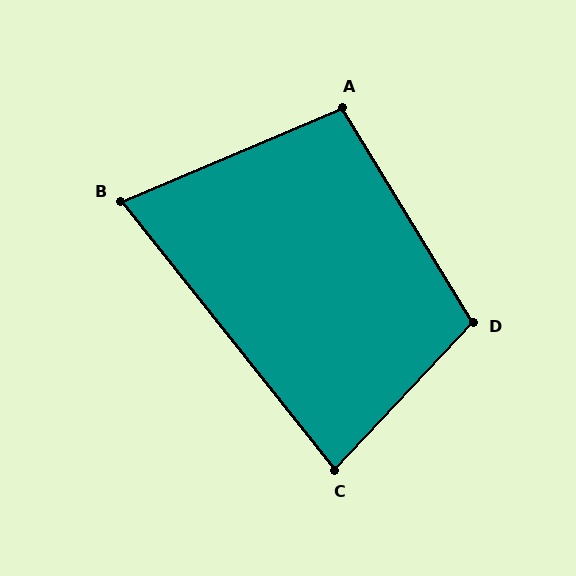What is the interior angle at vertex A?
Approximately 98 degrees (obtuse).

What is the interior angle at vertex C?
Approximately 82 degrees (acute).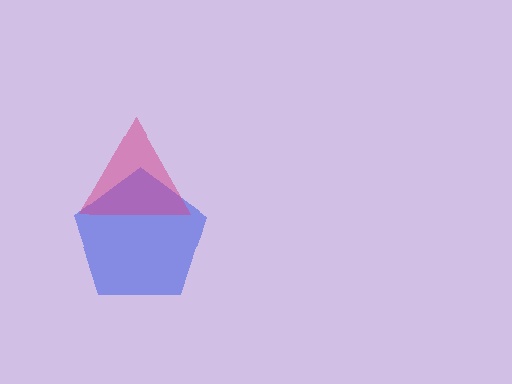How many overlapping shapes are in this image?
There are 2 overlapping shapes in the image.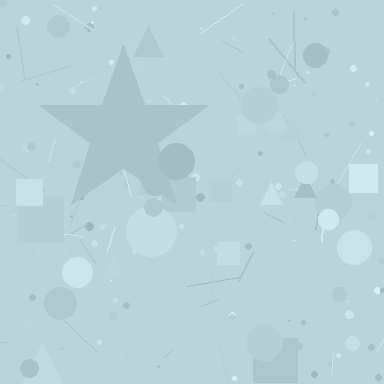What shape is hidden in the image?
A star is hidden in the image.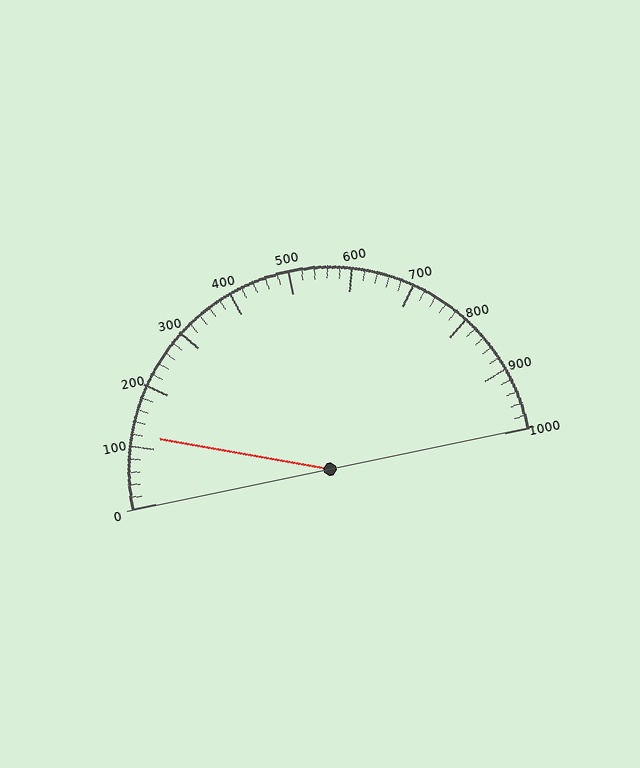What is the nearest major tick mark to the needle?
The nearest major tick mark is 100.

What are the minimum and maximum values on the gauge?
The gauge ranges from 0 to 1000.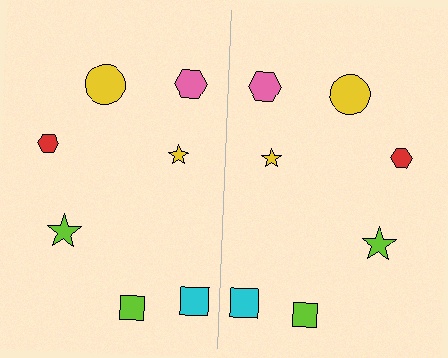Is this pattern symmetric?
Yes, this pattern has bilateral (reflection) symmetry.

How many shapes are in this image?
There are 14 shapes in this image.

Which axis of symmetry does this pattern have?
The pattern has a vertical axis of symmetry running through the center of the image.